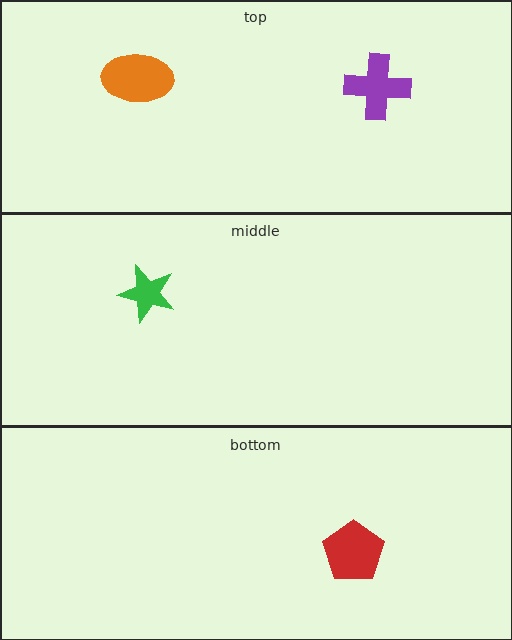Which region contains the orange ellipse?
The top region.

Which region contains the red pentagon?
The bottom region.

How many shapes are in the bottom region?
1.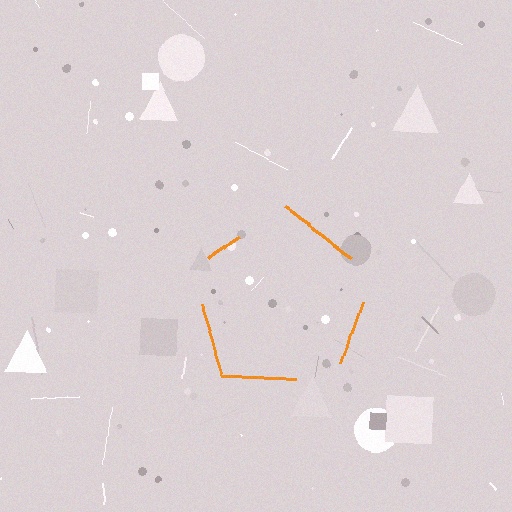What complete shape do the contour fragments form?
The contour fragments form a pentagon.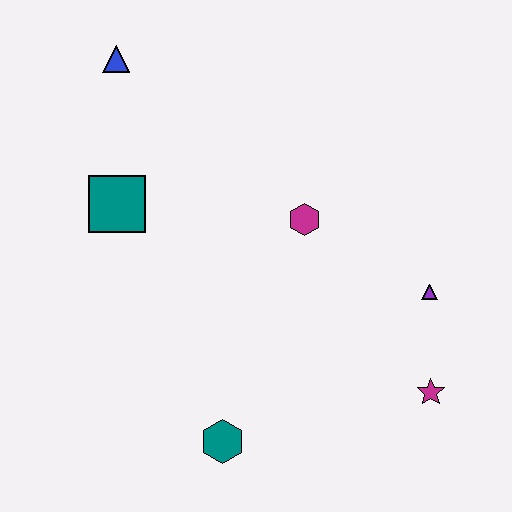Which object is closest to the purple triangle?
The magenta star is closest to the purple triangle.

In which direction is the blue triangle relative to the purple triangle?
The blue triangle is to the left of the purple triangle.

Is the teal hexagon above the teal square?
No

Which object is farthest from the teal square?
The magenta star is farthest from the teal square.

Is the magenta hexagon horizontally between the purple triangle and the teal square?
Yes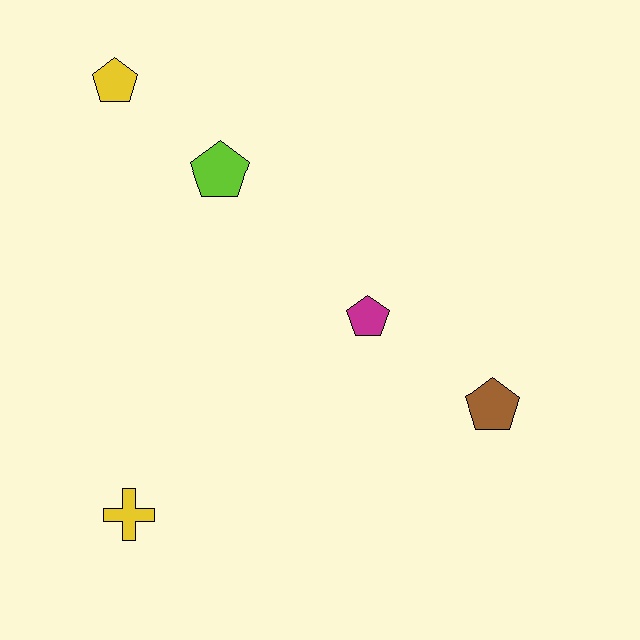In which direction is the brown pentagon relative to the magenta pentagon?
The brown pentagon is to the right of the magenta pentagon.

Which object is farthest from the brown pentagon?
The yellow pentagon is farthest from the brown pentagon.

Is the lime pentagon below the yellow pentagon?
Yes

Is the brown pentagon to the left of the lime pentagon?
No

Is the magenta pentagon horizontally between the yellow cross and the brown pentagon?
Yes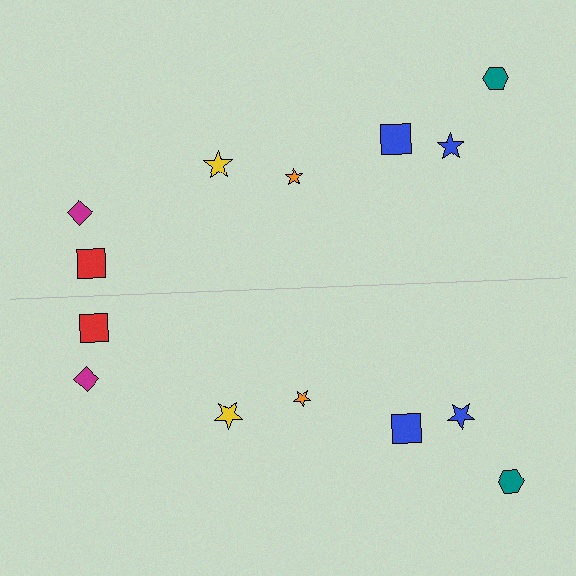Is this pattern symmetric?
Yes, this pattern has bilateral (reflection) symmetry.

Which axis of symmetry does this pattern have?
The pattern has a horizontal axis of symmetry running through the center of the image.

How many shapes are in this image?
There are 14 shapes in this image.